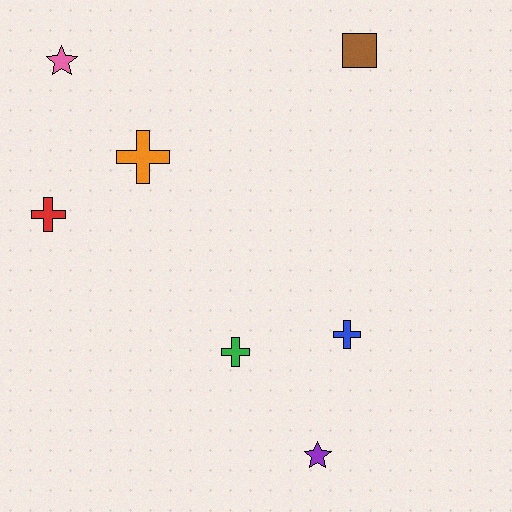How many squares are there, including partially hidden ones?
There is 1 square.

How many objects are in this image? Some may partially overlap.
There are 7 objects.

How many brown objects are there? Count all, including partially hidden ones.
There is 1 brown object.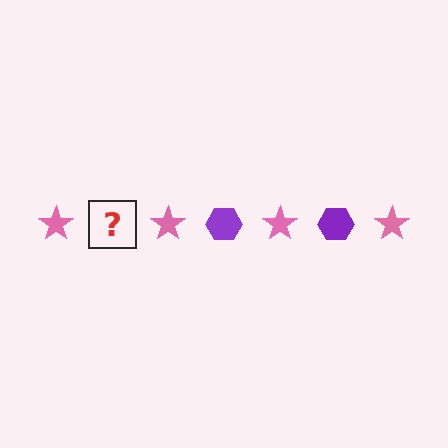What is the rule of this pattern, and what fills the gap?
The rule is that the pattern alternates between pink star and purple hexagon. The gap should be filled with a purple hexagon.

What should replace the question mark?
The question mark should be replaced with a purple hexagon.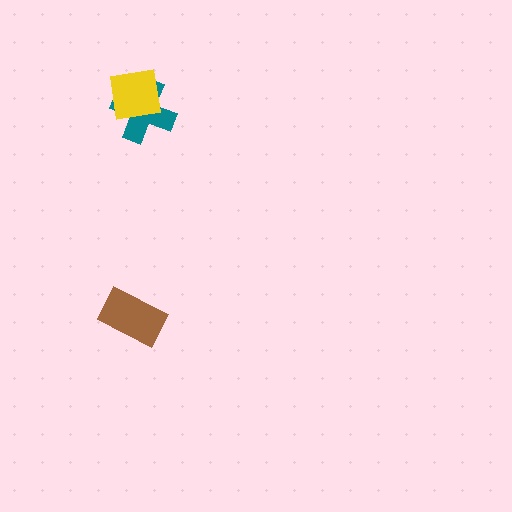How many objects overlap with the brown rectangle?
0 objects overlap with the brown rectangle.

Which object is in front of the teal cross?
The yellow square is in front of the teal cross.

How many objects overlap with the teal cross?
1 object overlaps with the teal cross.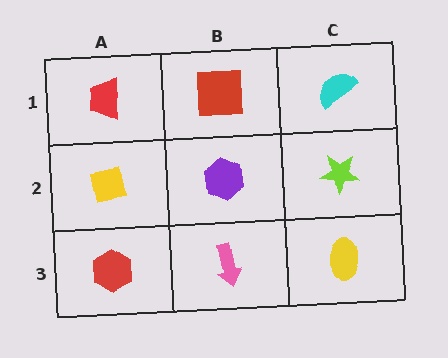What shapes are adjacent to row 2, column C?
A cyan semicircle (row 1, column C), a yellow ellipse (row 3, column C), a purple hexagon (row 2, column B).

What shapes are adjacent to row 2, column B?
A red square (row 1, column B), a pink arrow (row 3, column B), a yellow square (row 2, column A), a lime star (row 2, column C).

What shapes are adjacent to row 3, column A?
A yellow square (row 2, column A), a pink arrow (row 3, column B).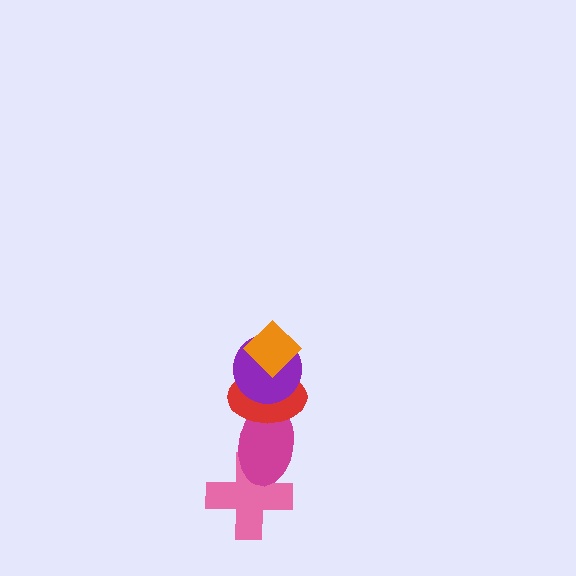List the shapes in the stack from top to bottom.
From top to bottom: the orange diamond, the purple circle, the red ellipse, the magenta ellipse, the pink cross.